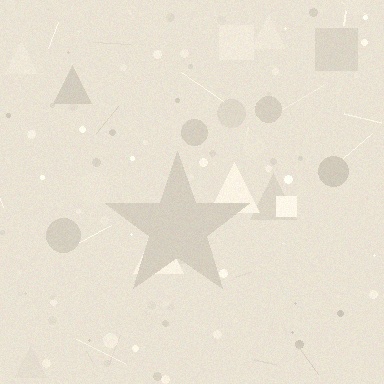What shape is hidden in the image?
A star is hidden in the image.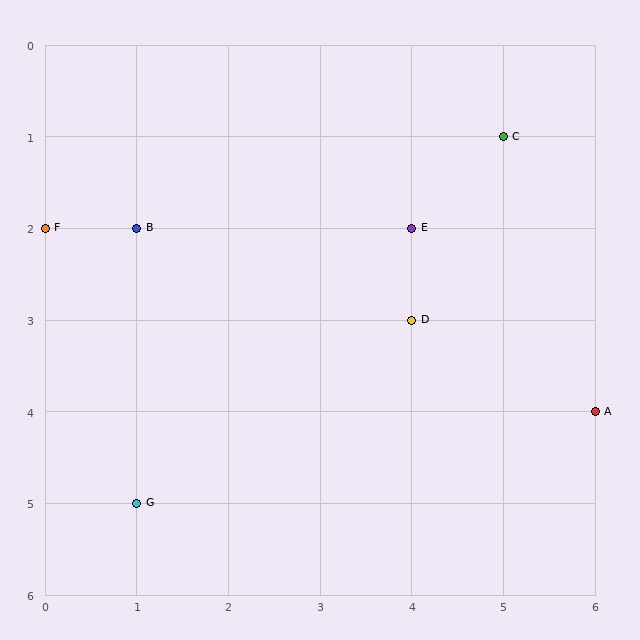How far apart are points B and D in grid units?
Points B and D are 3 columns and 1 row apart (about 3.2 grid units diagonally).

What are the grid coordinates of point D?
Point D is at grid coordinates (4, 3).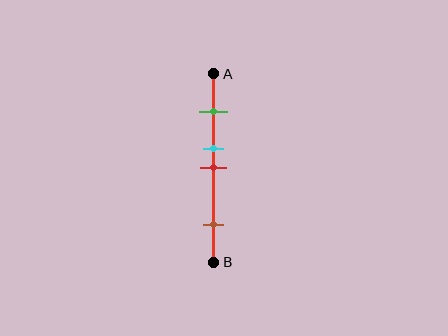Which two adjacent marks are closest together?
The cyan and red marks are the closest adjacent pair.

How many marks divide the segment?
There are 4 marks dividing the segment.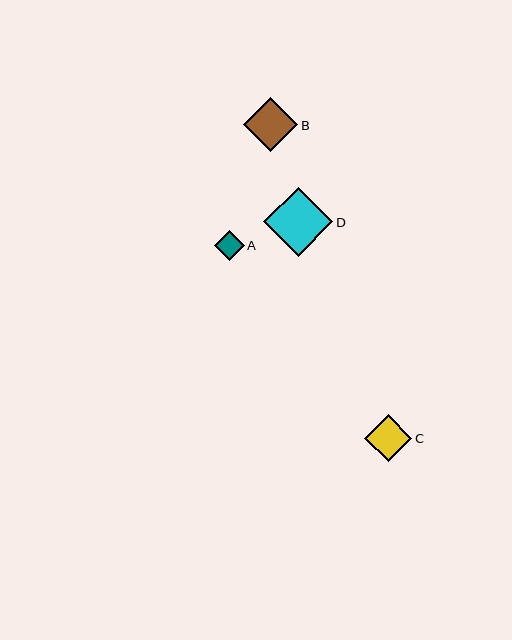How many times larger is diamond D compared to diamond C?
Diamond D is approximately 1.5 times the size of diamond C.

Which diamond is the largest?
Diamond D is the largest with a size of approximately 70 pixels.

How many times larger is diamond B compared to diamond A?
Diamond B is approximately 1.8 times the size of diamond A.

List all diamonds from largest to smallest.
From largest to smallest: D, B, C, A.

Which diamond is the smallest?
Diamond A is the smallest with a size of approximately 30 pixels.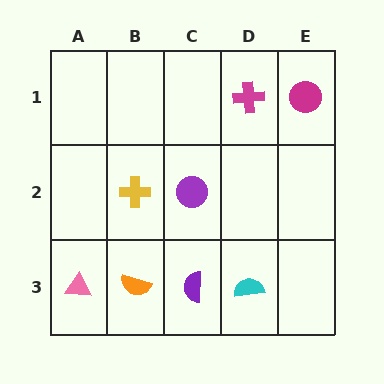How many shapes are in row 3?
4 shapes.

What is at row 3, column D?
A cyan semicircle.